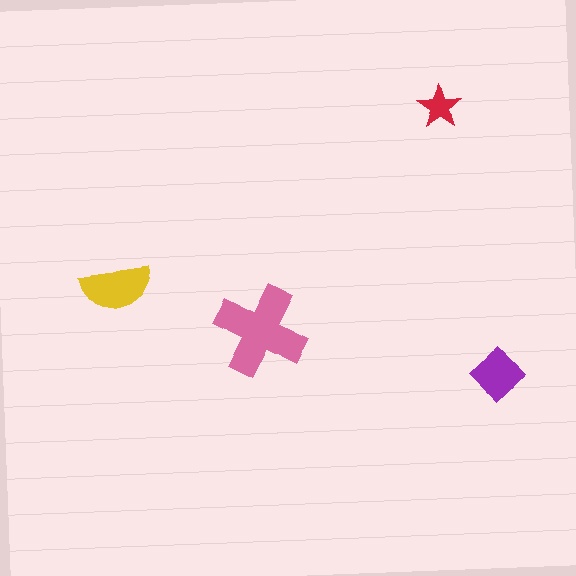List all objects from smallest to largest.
The red star, the purple diamond, the yellow semicircle, the pink cross.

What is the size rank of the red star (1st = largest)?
4th.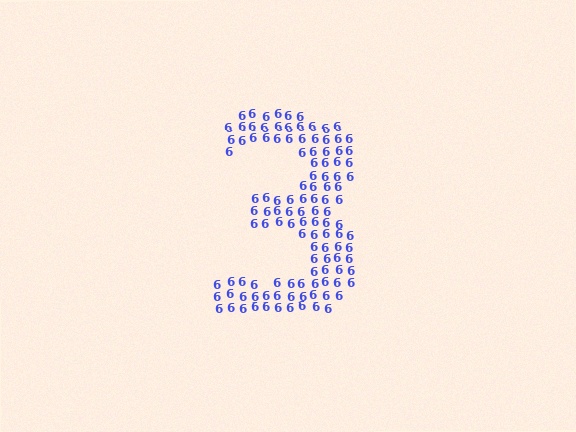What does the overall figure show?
The overall figure shows the digit 3.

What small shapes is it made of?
It is made of small digit 6's.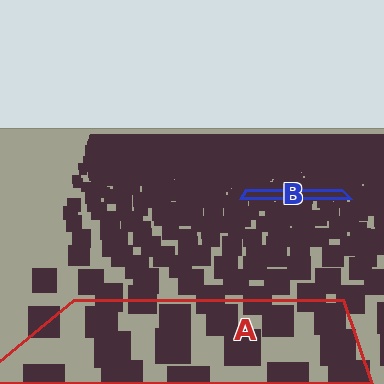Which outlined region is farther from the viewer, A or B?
Region B is farther from the viewer — the texture elements inside it appear smaller and more densely packed.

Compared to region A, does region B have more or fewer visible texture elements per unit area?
Region B has more texture elements per unit area — they are packed more densely because it is farther away.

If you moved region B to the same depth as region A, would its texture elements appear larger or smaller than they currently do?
They would appear larger. At a closer depth, the same texture elements are projected at a bigger on-screen size.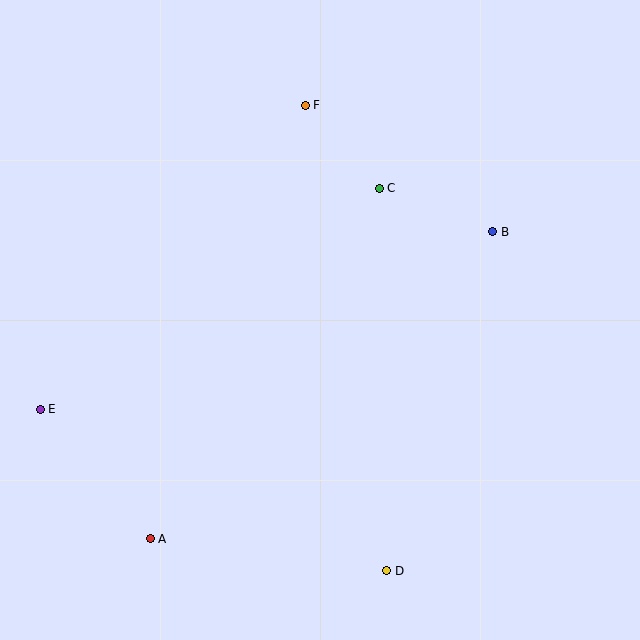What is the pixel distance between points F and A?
The distance between F and A is 461 pixels.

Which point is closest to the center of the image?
Point C at (379, 188) is closest to the center.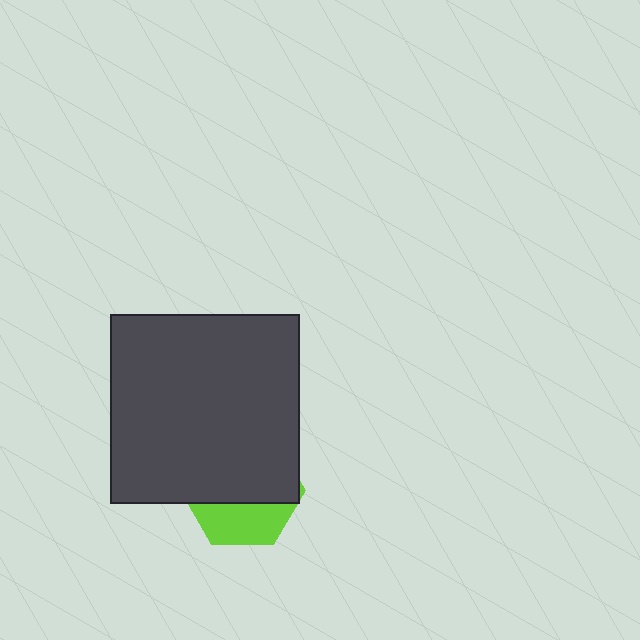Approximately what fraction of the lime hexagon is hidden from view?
Roughly 64% of the lime hexagon is hidden behind the dark gray square.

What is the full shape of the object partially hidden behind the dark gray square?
The partially hidden object is a lime hexagon.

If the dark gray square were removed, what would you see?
You would see the complete lime hexagon.